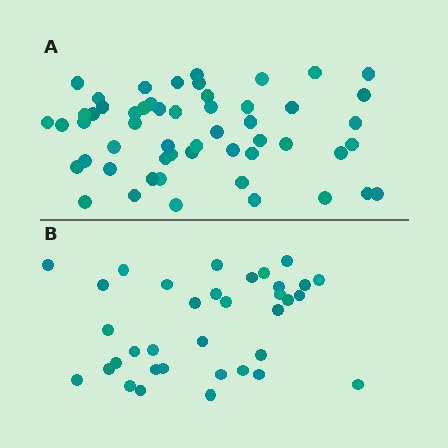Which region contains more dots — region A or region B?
Region A (the top region) has more dots.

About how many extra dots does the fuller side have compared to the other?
Region A has approximately 20 more dots than region B.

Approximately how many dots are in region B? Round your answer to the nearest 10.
About 40 dots. (The exact count is 35, which rounds to 40.)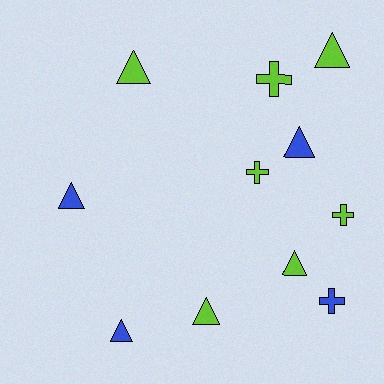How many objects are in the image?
There are 11 objects.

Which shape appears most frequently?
Triangle, with 7 objects.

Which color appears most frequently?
Lime, with 7 objects.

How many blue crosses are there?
There is 1 blue cross.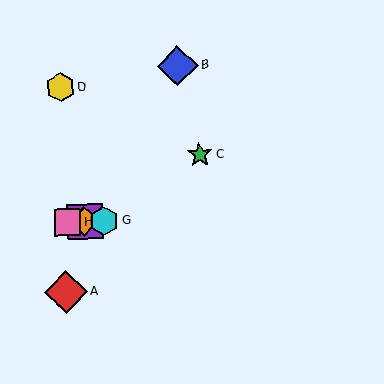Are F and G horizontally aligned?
Yes, both are at y≈222.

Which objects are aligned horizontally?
Objects E, F, G, H are aligned horizontally.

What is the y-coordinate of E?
Object E is at y≈221.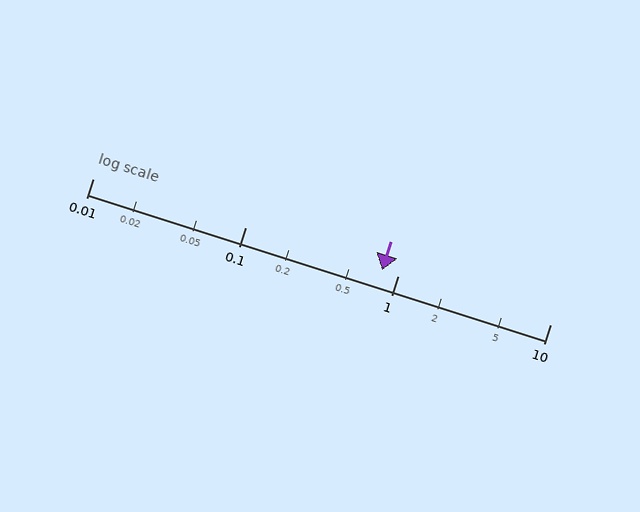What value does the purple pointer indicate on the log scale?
The pointer indicates approximately 0.79.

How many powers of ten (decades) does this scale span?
The scale spans 3 decades, from 0.01 to 10.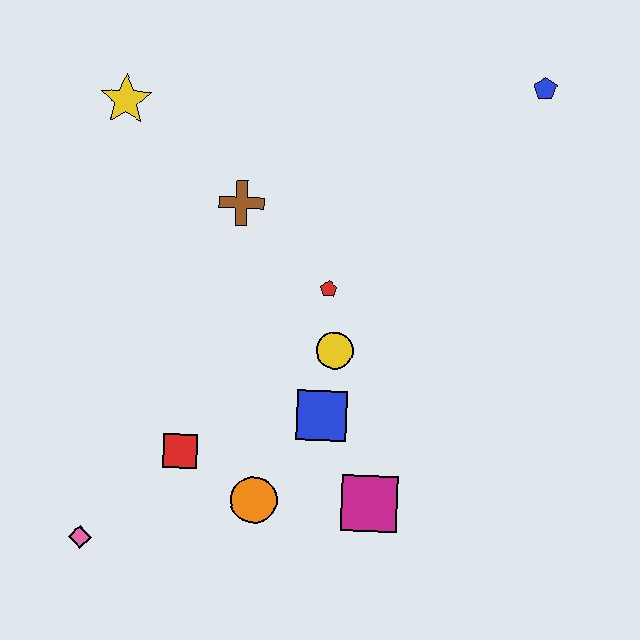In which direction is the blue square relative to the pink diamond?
The blue square is to the right of the pink diamond.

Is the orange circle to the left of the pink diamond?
No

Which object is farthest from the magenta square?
The yellow star is farthest from the magenta square.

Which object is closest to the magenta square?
The blue square is closest to the magenta square.